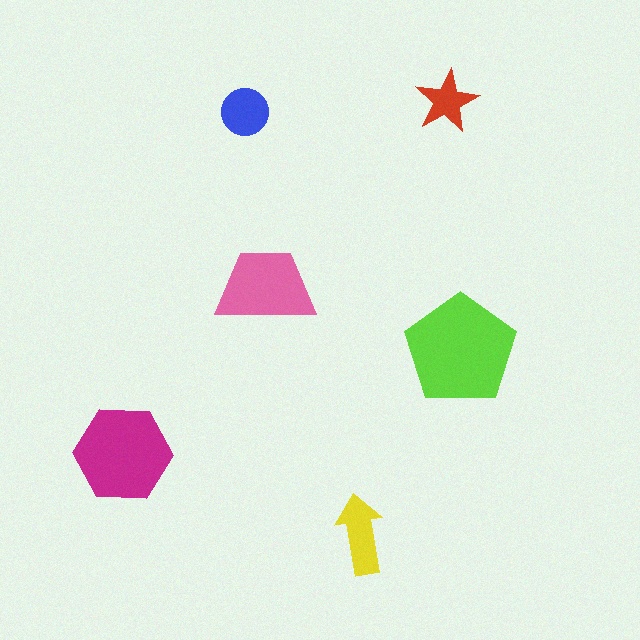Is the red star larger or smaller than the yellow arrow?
Smaller.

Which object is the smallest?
The red star.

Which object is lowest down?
The yellow arrow is bottommost.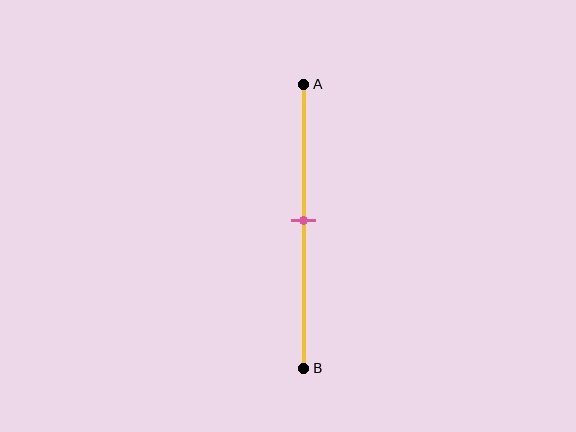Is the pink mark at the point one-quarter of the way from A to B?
No, the mark is at about 50% from A, not at the 25% one-quarter point.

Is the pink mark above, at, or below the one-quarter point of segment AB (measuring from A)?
The pink mark is below the one-quarter point of segment AB.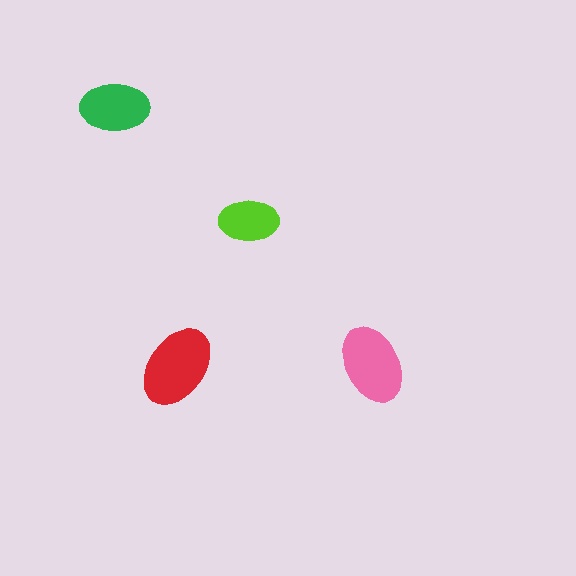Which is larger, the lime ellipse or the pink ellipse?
The pink one.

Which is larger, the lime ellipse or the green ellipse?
The green one.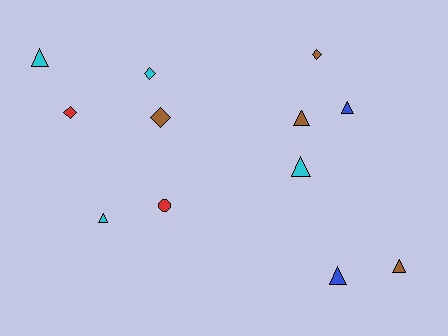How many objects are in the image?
There are 12 objects.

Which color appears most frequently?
Brown, with 4 objects.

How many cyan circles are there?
There are no cyan circles.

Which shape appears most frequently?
Triangle, with 7 objects.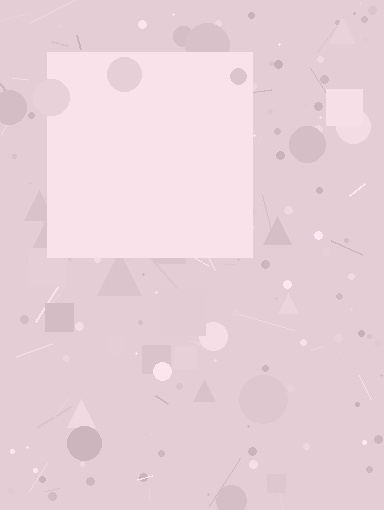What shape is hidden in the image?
A square is hidden in the image.